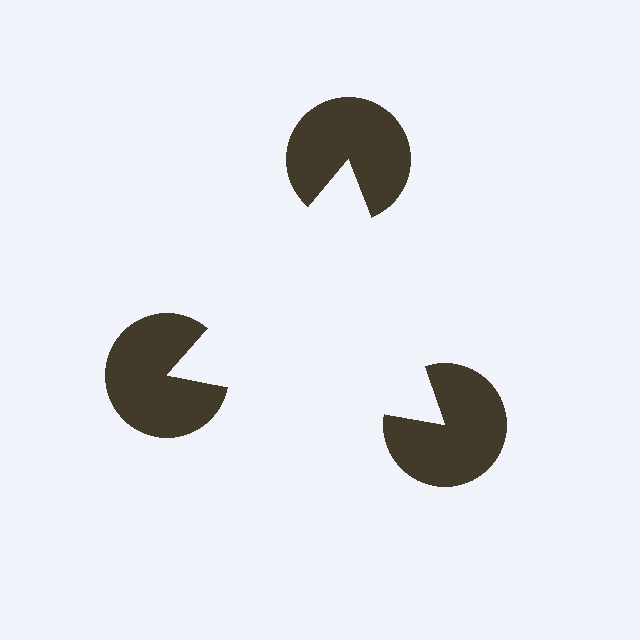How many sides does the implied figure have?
3 sides.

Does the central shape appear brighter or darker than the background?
It typically appears slightly brighter than the background, even though no actual brightness change is drawn.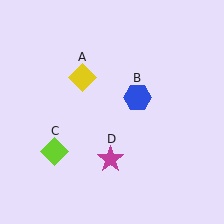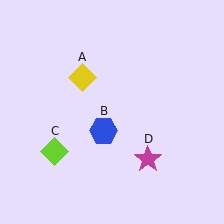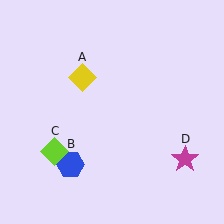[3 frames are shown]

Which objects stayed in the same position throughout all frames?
Yellow diamond (object A) and lime diamond (object C) remained stationary.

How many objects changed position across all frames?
2 objects changed position: blue hexagon (object B), magenta star (object D).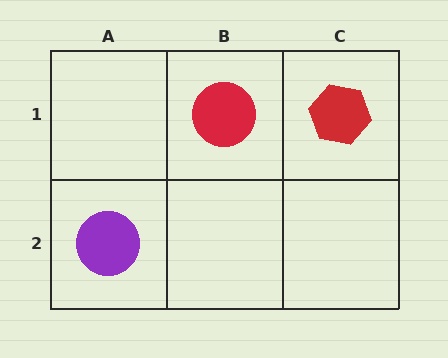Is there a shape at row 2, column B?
No, that cell is empty.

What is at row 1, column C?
A red hexagon.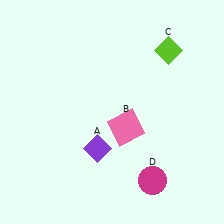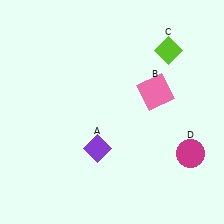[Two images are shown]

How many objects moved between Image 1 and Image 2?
2 objects moved between the two images.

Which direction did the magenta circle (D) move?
The magenta circle (D) moved right.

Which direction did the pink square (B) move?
The pink square (B) moved up.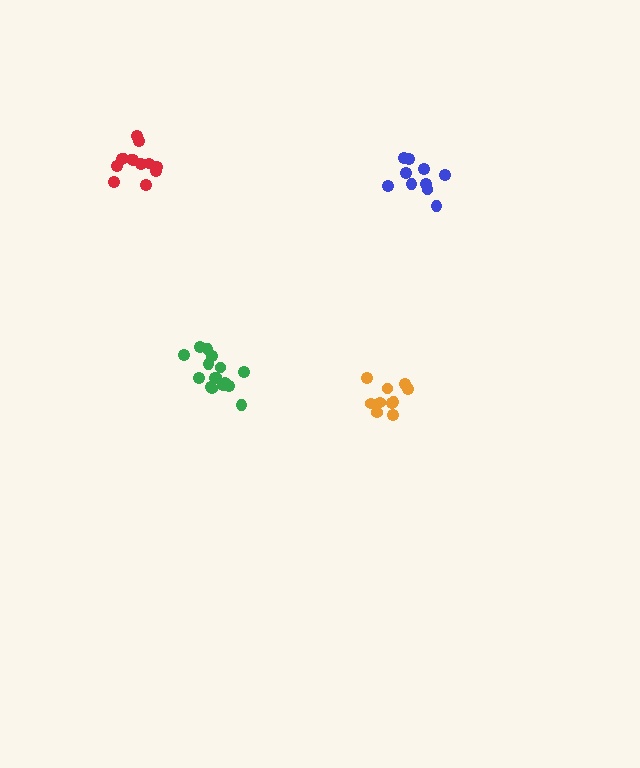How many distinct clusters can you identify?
There are 4 distinct clusters.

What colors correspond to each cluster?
The clusters are colored: green, blue, orange, red.